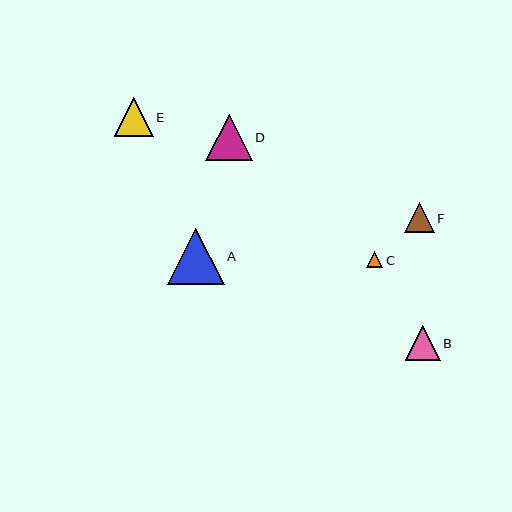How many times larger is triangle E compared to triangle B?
Triangle E is approximately 1.1 times the size of triangle B.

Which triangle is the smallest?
Triangle C is the smallest with a size of approximately 16 pixels.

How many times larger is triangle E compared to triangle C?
Triangle E is approximately 2.3 times the size of triangle C.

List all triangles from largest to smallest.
From largest to smallest: A, D, E, B, F, C.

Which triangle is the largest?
Triangle A is the largest with a size of approximately 56 pixels.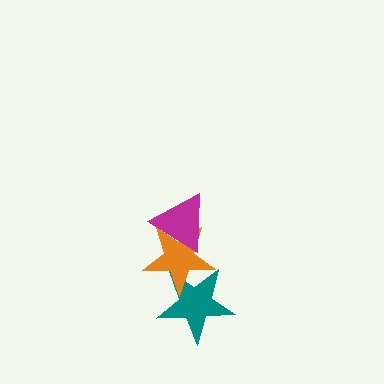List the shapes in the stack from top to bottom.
From top to bottom: the magenta triangle, the orange star, the teal star.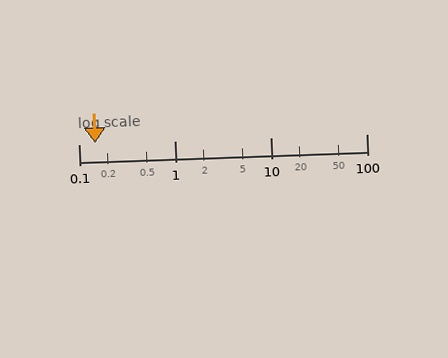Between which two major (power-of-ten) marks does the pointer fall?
The pointer is between 0.1 and 1.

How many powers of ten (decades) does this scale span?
The scale spans 3 decades, from 0.1 to 100.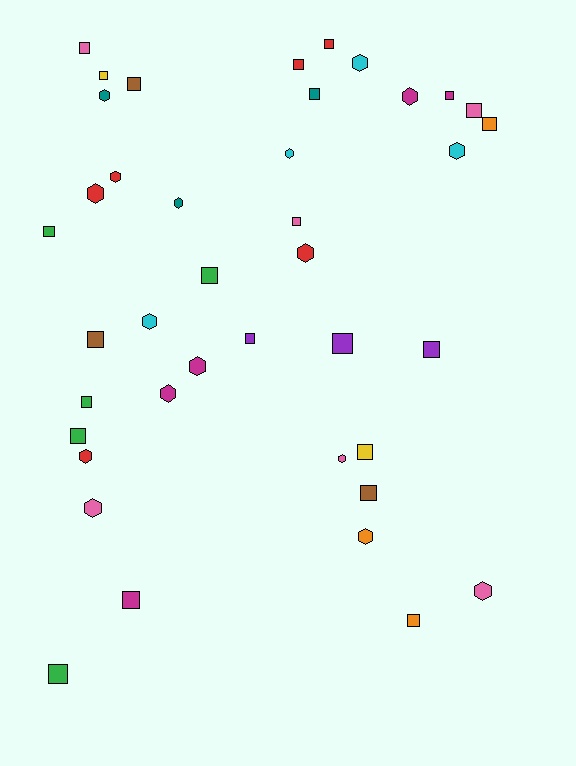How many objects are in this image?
There are 40 objects.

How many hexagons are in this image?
There are 17 hexagons.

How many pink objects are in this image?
There are 6 pink objects.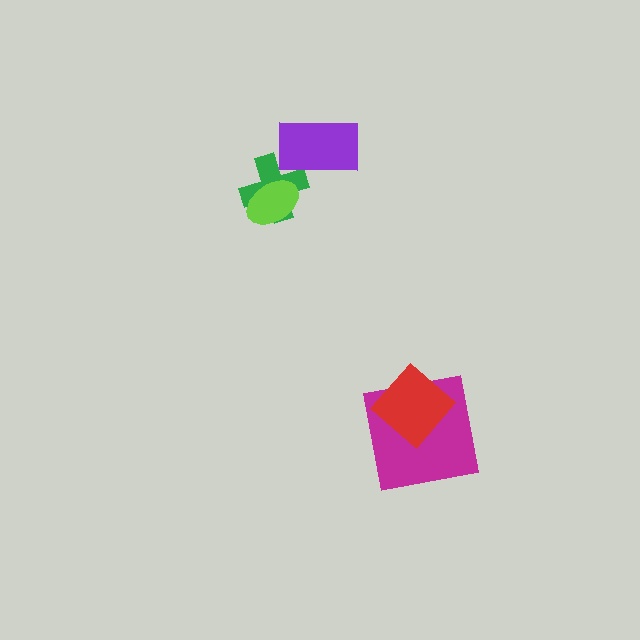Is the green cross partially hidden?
Yes, it is partially covered by another shape.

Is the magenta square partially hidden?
Yes, it is partially covered by another shape.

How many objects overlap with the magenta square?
1 object overlaps with the magenta square.